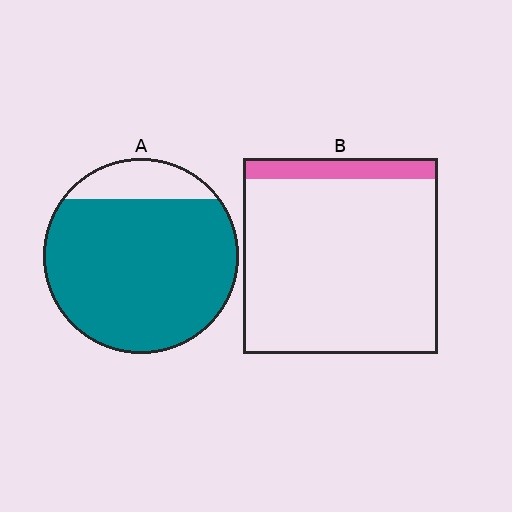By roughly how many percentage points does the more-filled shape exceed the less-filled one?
By roughly 75 percentage points (A over B).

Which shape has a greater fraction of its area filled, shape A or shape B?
Shape A.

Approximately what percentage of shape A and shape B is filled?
A is approximately 85% and B is approximately 10%.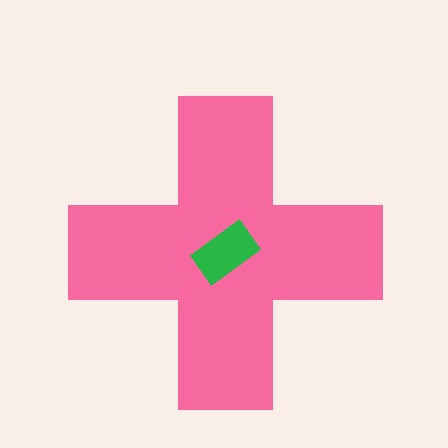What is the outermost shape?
The pink cross.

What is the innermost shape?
The green rectangle.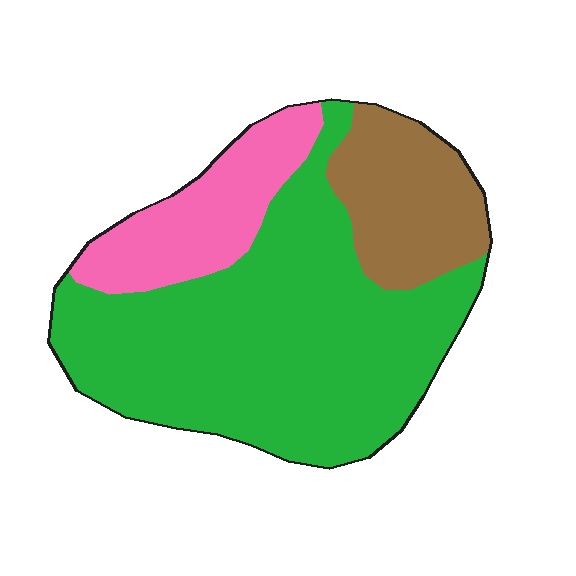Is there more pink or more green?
Green.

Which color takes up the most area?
Green, at roughly 65%.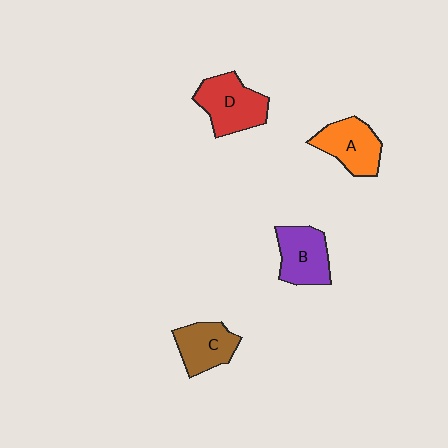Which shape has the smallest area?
Shape C (brown).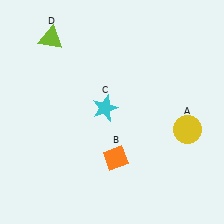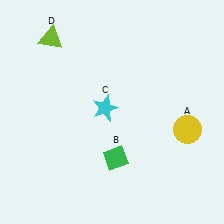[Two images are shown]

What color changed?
The diamond (B) changed from orange in Image 1 to green in Image 2.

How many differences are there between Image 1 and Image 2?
There is 1 difference between the two images.